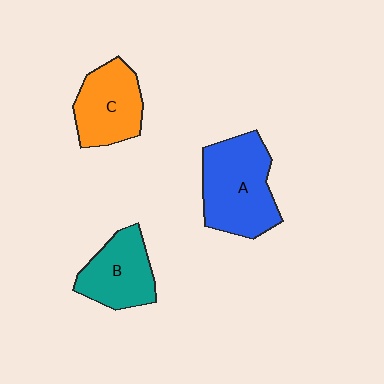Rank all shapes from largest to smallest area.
From largest to smallest: A (blue), C (orange), B (teal).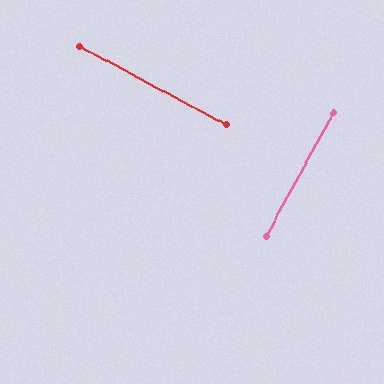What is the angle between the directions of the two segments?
Approximately 90 degrees.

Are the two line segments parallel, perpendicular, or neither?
Perpendicular — they meet at approximately 90°.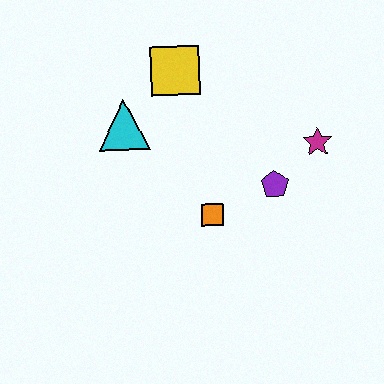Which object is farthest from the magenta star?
The cyan triangle is farthest from the magenta star.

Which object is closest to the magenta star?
The purple pentagon is closest to the magenta star.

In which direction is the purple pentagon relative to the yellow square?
The purple pentagon is below the yellow square.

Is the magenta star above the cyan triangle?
No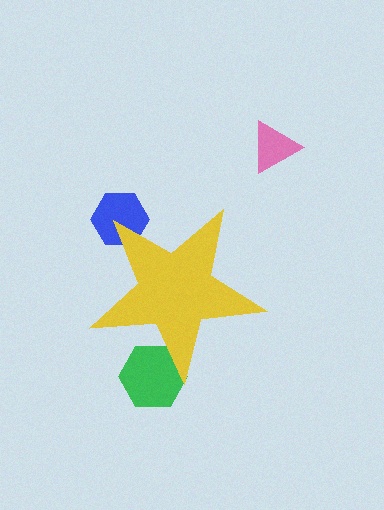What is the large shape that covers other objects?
A yellow star.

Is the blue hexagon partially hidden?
Yes, the blue hexagon is partially hidden behind the yellow star.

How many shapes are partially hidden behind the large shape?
2 shapes are partially hidden.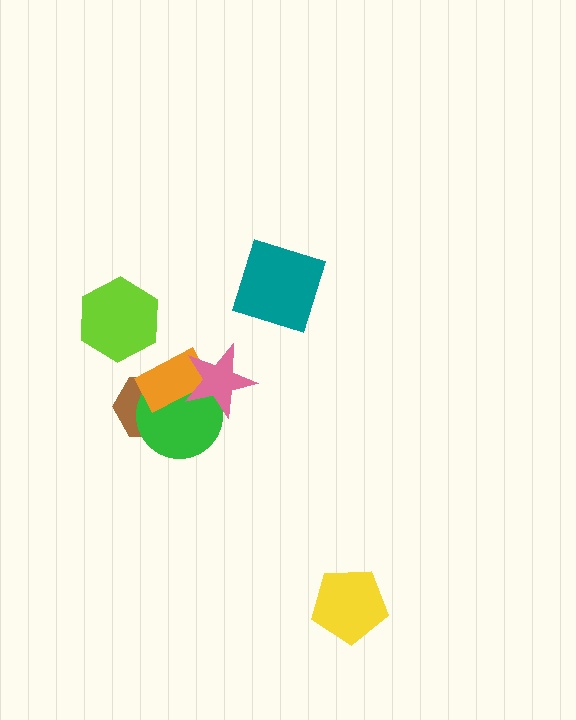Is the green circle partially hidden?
Yes, it is partially covered by another shape.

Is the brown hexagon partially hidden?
Yes, it is partially covered by another shape.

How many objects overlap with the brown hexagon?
2 objects overlap with the brown hexagon.